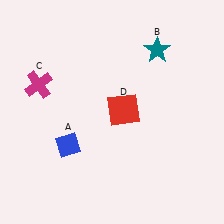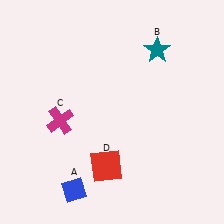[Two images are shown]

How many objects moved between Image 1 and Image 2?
3 objects moved between the two images.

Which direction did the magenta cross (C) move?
The magenta cross (C) moved down.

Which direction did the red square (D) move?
The red square (D) moved down.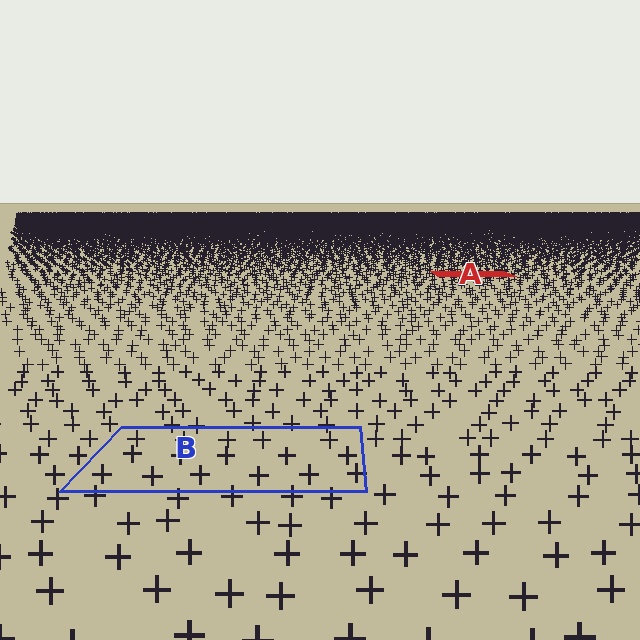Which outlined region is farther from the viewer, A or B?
Region A is farther from the viewer — the texture elements inside it appear smaller and more densely packed.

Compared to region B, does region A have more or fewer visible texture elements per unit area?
Region A has more texture elements per unit area — they are packed more densely because it is farther away.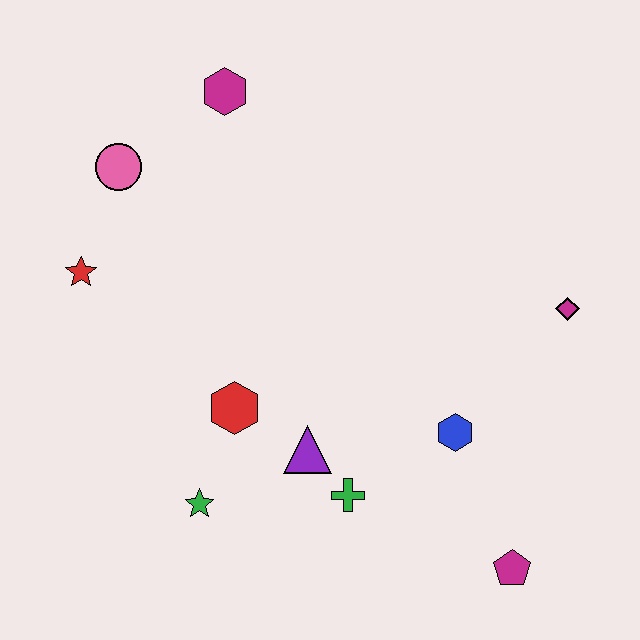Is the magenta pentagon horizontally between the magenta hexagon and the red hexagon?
No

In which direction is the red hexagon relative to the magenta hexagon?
The red hexagon is below the magenta hexagon.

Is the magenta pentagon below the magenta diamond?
Yes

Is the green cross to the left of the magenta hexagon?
No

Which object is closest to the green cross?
The purple triangle is closest to the green cross.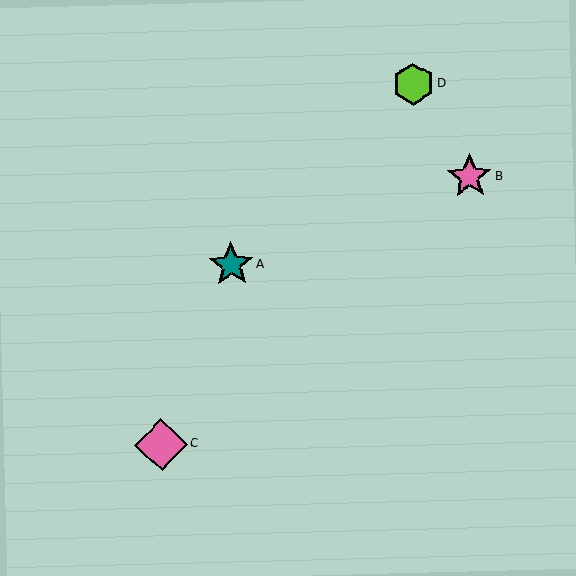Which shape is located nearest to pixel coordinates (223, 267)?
The teal star (labeled A) at (231, 264) is nearest to that location.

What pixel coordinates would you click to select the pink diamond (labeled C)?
Click at (161, 445) to select the pink diamond C.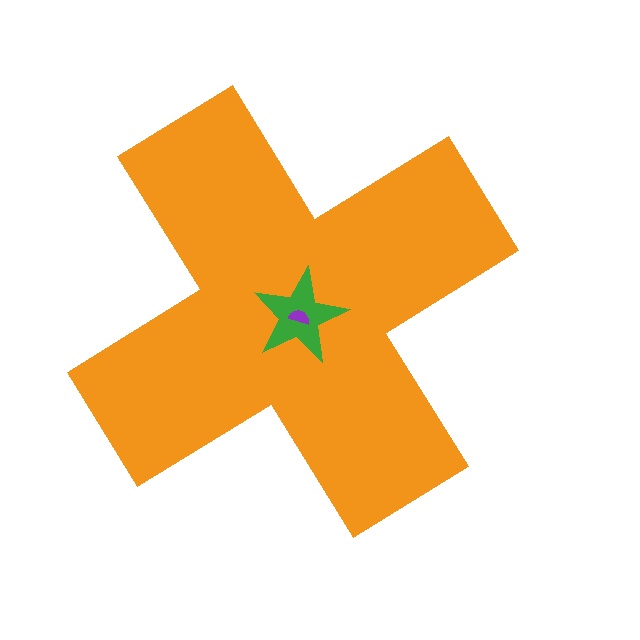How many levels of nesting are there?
3.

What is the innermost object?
The purple semicircle.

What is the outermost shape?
The orange cross.